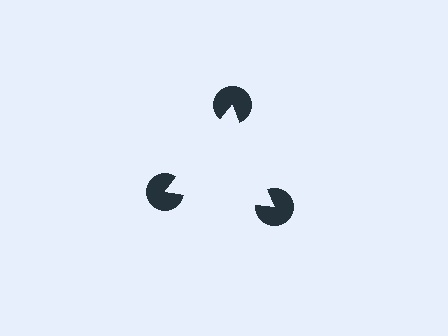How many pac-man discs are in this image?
There are 3 — one at each vertex of the illusory triangle.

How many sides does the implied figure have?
3 sides.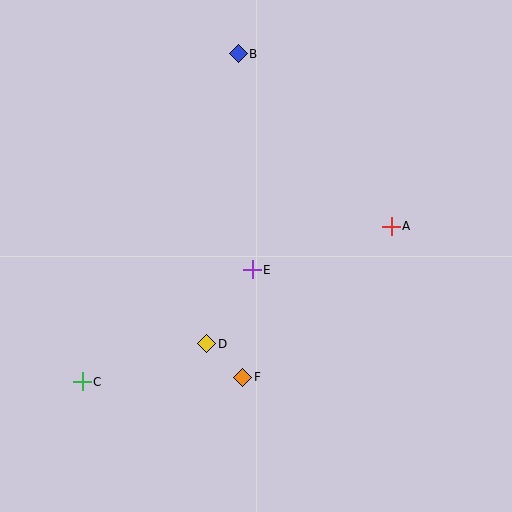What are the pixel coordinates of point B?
Point B is at (238, 54).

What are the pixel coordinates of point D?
Point D is at (207, 344).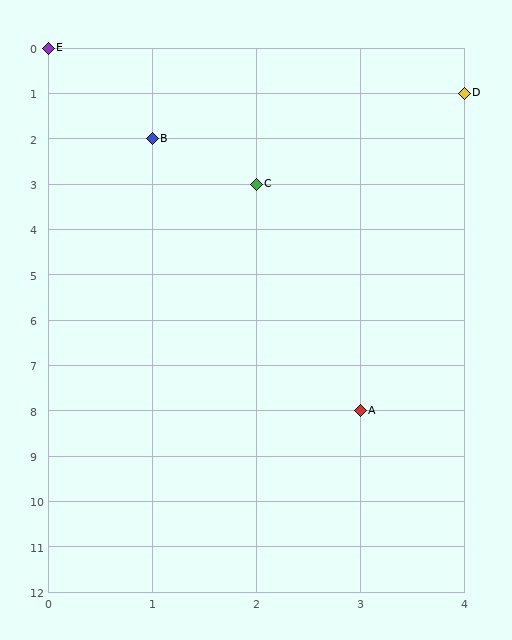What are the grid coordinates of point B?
Point B is at grid coordinates (1, 2).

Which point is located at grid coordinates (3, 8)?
Point A is at (3, 8).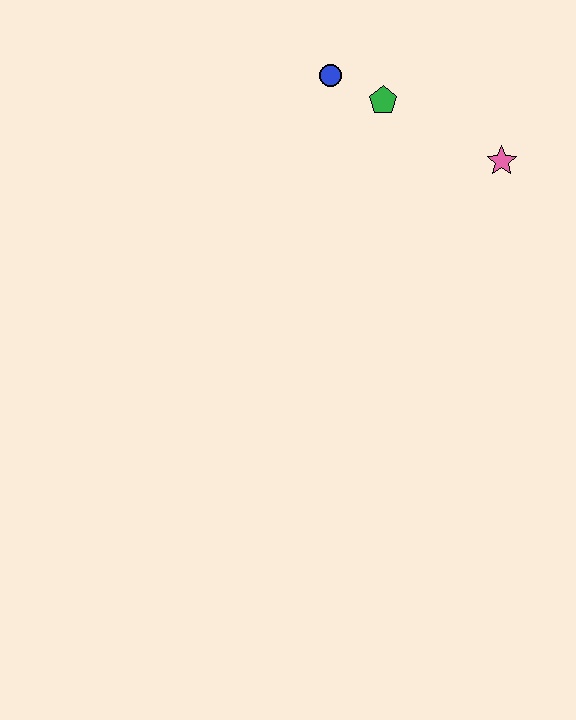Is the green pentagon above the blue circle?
No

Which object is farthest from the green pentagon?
The pink star is farthest from the green pentagon.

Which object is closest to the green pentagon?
The blue circle is closest to the green pentagon.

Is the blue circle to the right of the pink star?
No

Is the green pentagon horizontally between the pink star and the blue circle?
Yes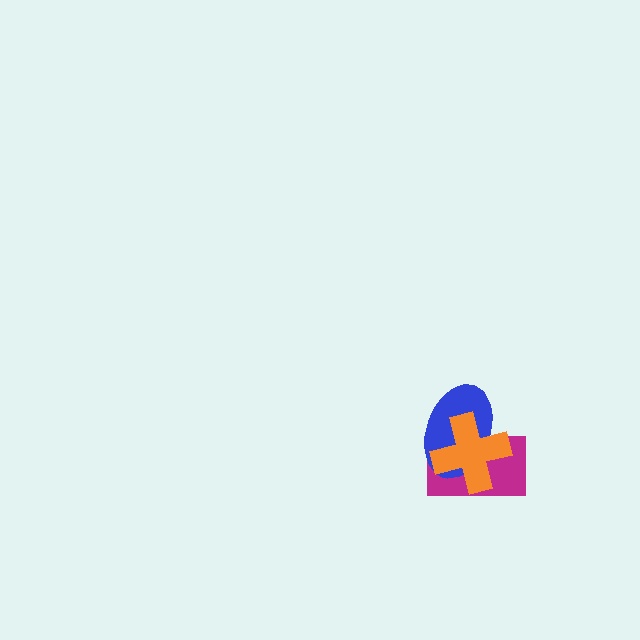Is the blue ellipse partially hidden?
Yes, it is partially covered by another shape.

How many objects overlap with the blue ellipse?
2 objects overlap with the blue ellipse.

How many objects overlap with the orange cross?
2 objects overlap with the orange cross.